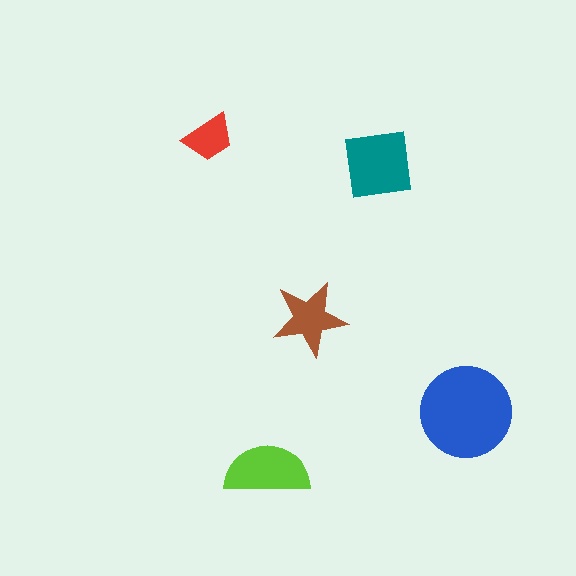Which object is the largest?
The blue circle.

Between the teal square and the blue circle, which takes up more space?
The blue circle.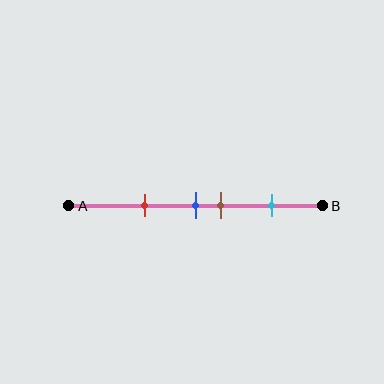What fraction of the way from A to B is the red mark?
The red mark is approximately 30% (0.3) of the way from A to B.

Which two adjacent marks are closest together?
The blue and brown marks are the closest adjacent pair.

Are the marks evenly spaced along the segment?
No, the marks are not evenly spaced.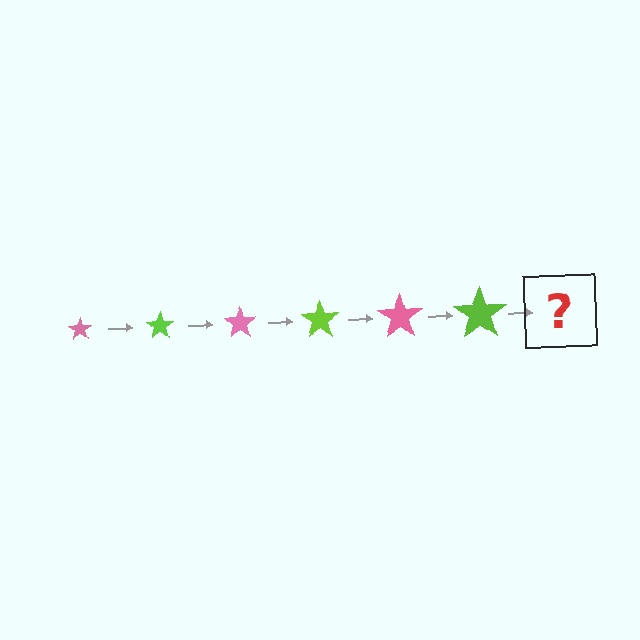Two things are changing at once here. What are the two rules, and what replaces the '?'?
The two rules are that the star grows larger each step and the color cycles through pink and lime. The '?' should be a pink star, larger than the previous one.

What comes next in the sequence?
The next element should be a pink star, larger than the previous one.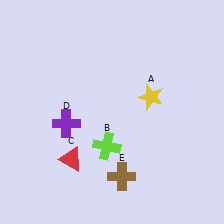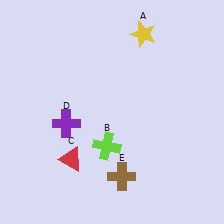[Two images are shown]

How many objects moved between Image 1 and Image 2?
1 object moved between the two images.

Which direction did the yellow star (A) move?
The yellow star (A) moved up.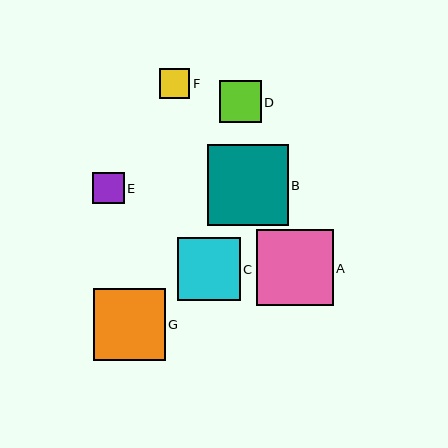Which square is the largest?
Square B is the largest with a size of approximately 81 pixels.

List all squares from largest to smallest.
From largest to smallest: B, A, G, C, D, E, F.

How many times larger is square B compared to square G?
Square B is approximately 1.1 times the size of square G.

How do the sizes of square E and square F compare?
Square E and square F are approximately the same size.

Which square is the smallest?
Square F is the smallest with a size of approximately 30 pixels.